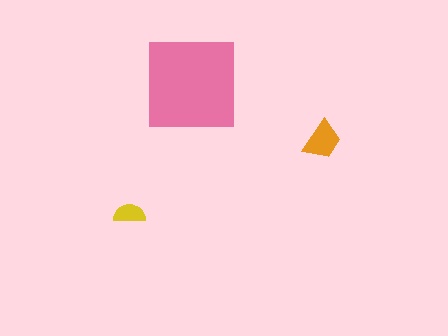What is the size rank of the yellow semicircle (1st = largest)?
3rd.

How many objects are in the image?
There are 3 objects in the image.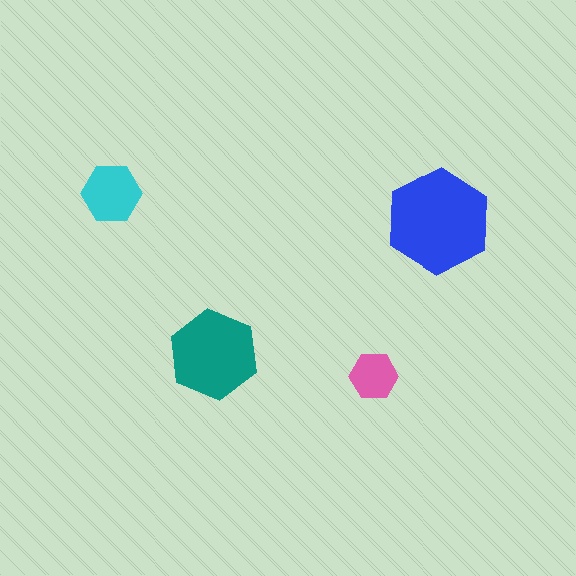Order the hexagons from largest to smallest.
the blue one, the teal one, the cyan one, the pink one.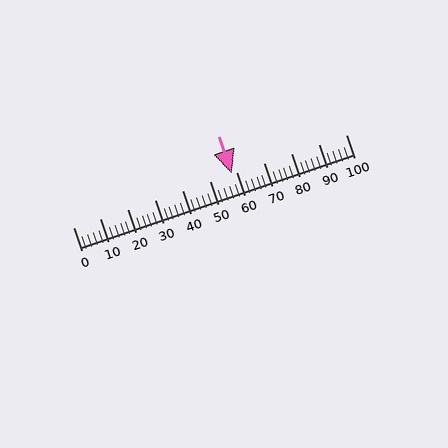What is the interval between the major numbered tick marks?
The major tick marks are spaced 10 units apart.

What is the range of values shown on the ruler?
The ruler shows values from 0 to 100.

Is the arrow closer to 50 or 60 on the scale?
The arrow is closer to 60.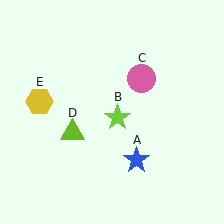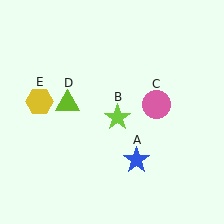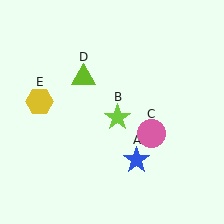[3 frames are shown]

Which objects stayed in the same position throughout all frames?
Blue star (object A) and lime star (object B) and yellow hexagon (object E) remained stationary.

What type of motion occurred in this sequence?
The pink circle (object C), lime triangle (object D) rotated clockwise around the center of the scene.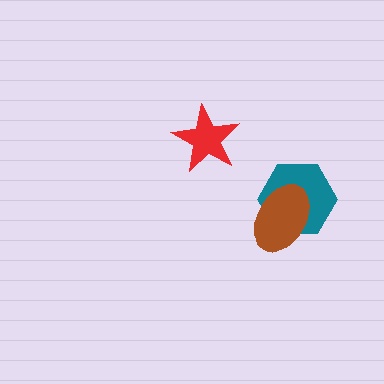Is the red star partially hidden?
No, no other shape covers it.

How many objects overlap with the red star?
0 objects overlap with the red star.